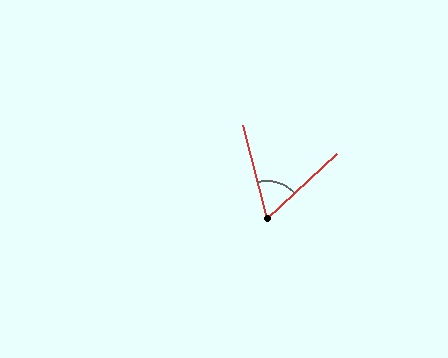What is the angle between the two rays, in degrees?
Approximately 62 degrees.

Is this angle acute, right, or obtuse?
It is acute.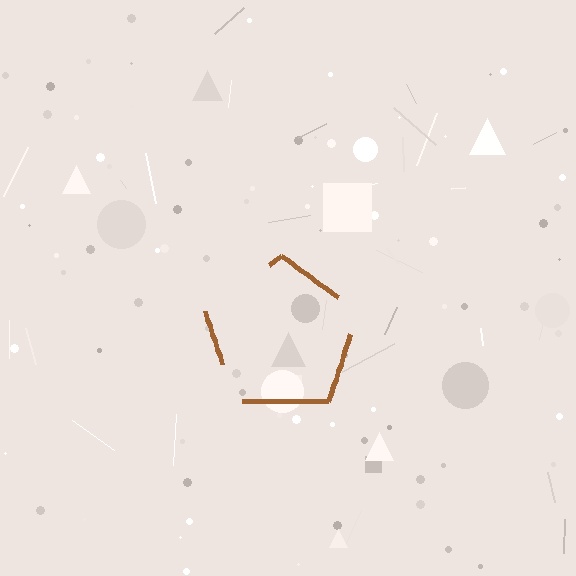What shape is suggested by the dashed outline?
The dashed outline suggests a pentagon.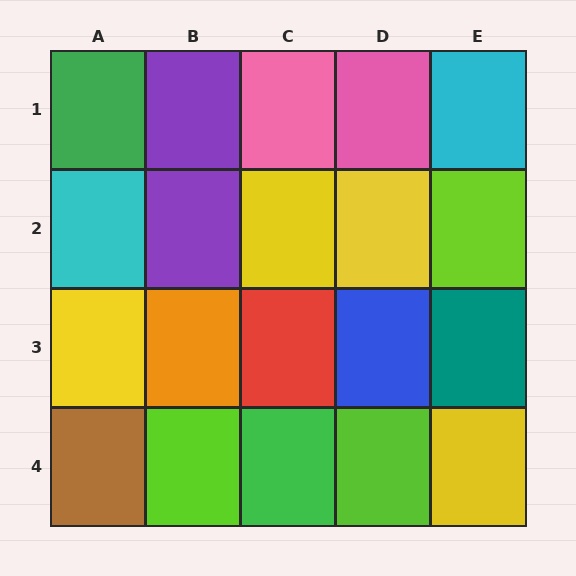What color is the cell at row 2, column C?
Yellow.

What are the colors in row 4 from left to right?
Brown, lime, green, lime, yellow.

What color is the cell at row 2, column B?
Purple.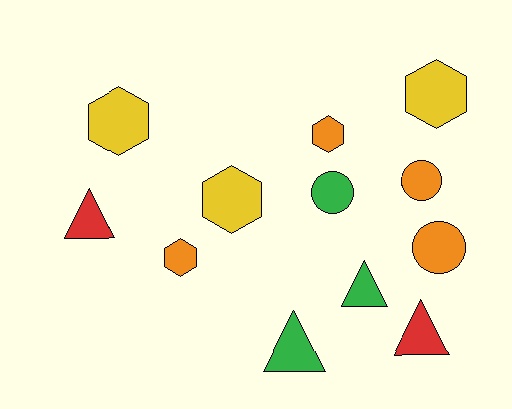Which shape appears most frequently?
Hexagon, with 5 objects.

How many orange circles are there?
There are 2 orange circles.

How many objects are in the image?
There are 12 objects.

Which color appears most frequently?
Orange, with 4 objects.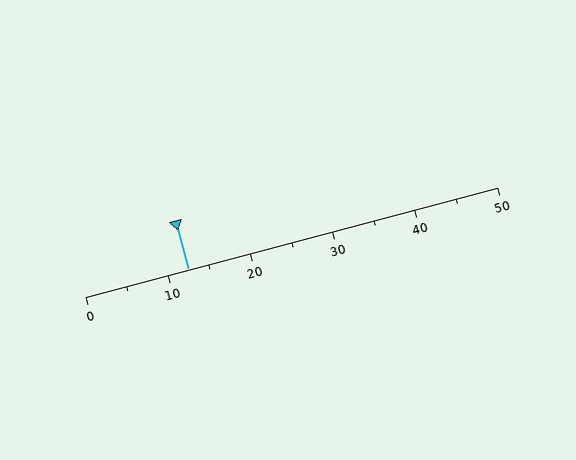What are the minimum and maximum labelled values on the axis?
The axis runs from 0 to 50.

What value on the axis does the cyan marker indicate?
The marker indicates approximately 12.5.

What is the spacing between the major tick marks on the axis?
The major ticks are spaced 10 apart.